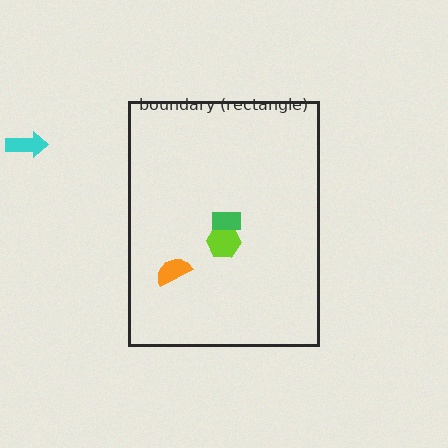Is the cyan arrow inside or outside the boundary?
Outside.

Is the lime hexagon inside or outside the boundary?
Inside.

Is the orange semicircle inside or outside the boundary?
Inside.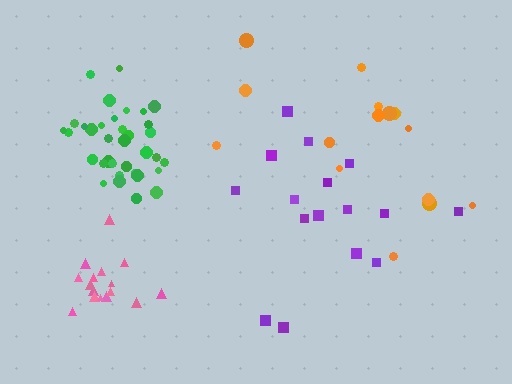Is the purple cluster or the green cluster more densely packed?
Green.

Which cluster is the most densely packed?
Green.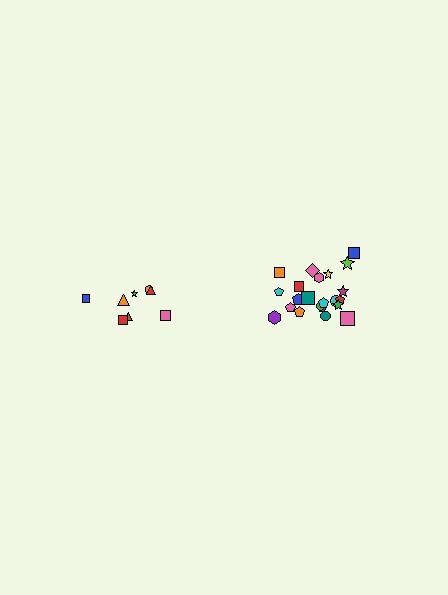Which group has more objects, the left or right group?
The right group.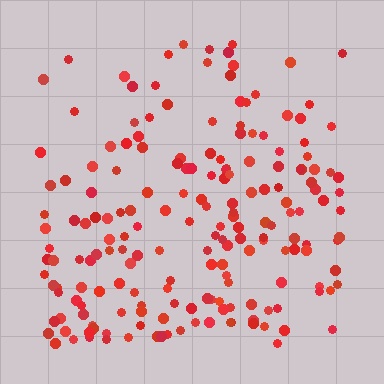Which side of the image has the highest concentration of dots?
The bottom.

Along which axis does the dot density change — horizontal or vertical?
Vertical.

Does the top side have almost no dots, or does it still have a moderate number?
Still a moderate number, just noticeably fewer than the bottom.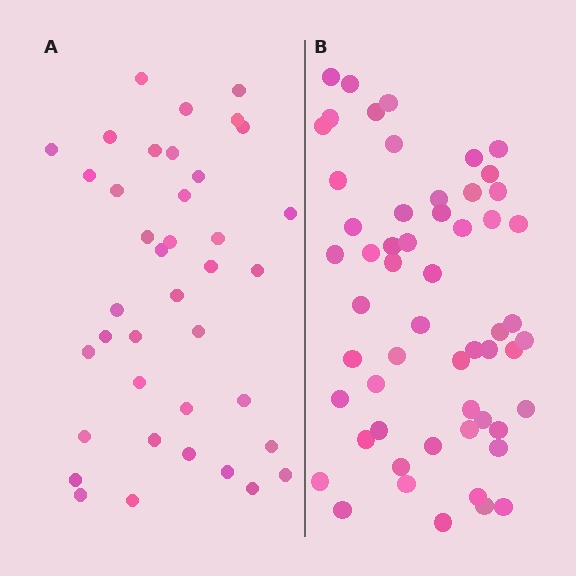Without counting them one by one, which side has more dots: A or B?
Region B (the right region) has more dots.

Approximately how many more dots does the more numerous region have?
Region B has approximately 15 more dots than region A.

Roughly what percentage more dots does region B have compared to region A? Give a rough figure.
About 45% more.